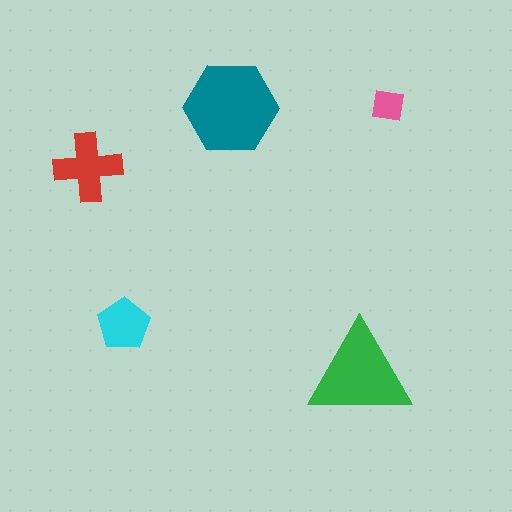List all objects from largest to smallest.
The teal hexagon, the green triangle, the red cross, the cyan pentagon, the pink square.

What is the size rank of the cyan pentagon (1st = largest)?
4th.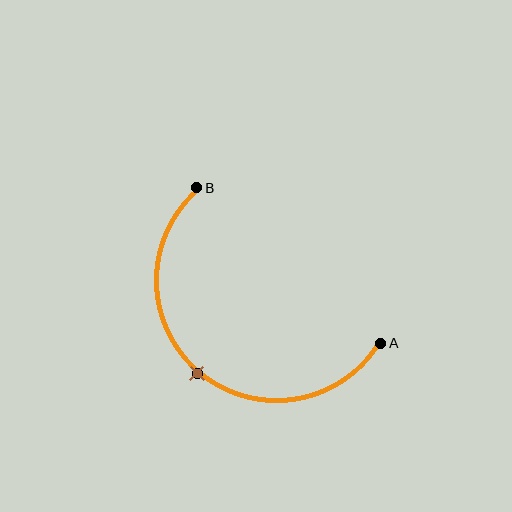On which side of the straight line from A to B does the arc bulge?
The arc bulges below and to the left of the straight line connecting A and B.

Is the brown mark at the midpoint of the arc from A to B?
Yes. The brown mark lies on the arc at equal arc-length from both A and B — it is the arc midpoint.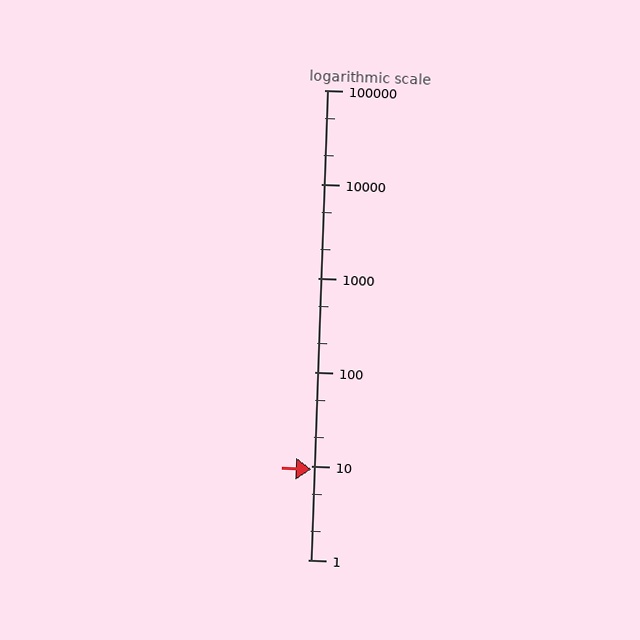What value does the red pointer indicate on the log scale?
The pointer indicates approximately 9.1.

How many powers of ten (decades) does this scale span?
The scale spans 5 decades, from 1 to 100000.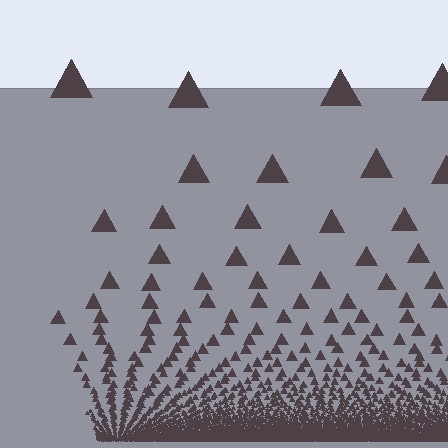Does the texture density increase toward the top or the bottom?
Density increases toward the bottom.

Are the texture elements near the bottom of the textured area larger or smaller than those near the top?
Smaller. The gradient is inverted — elements near the bottom are smaller and denser.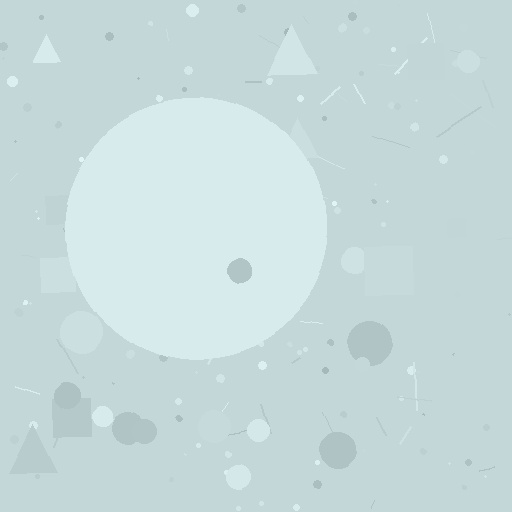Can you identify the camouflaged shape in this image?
The camouflaged shape is a circle.